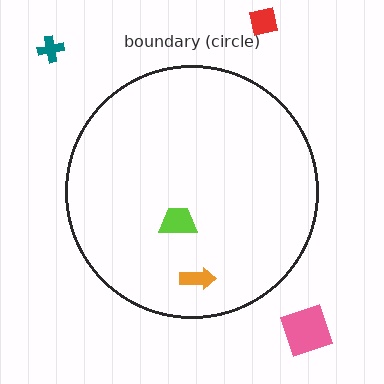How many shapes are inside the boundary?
2 inside, 3 outside.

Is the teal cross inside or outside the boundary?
Outside.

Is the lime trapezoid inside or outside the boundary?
Inside.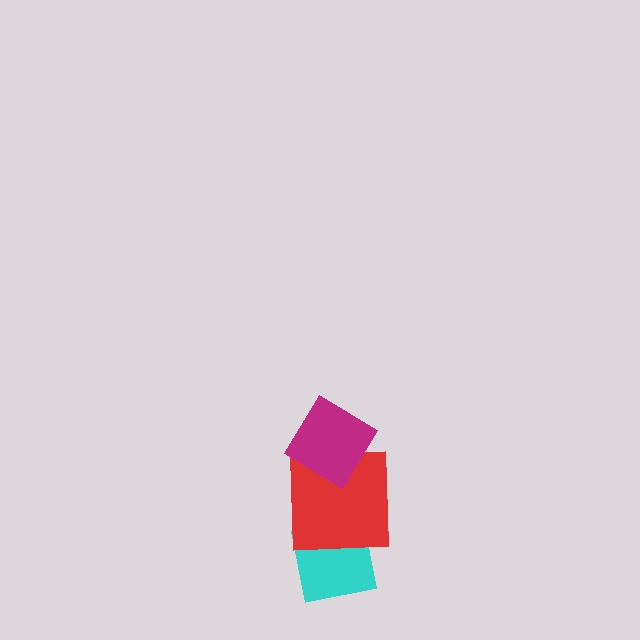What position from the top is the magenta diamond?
The magenta diamond is 1st from the top.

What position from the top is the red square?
The red square is 2nd from the top.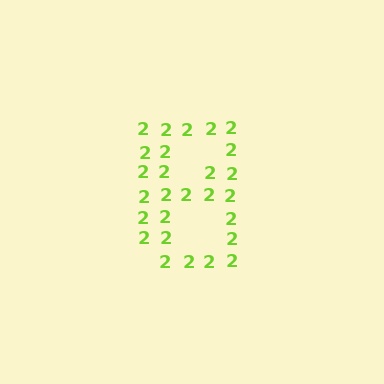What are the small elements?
The small elements are digit 2's.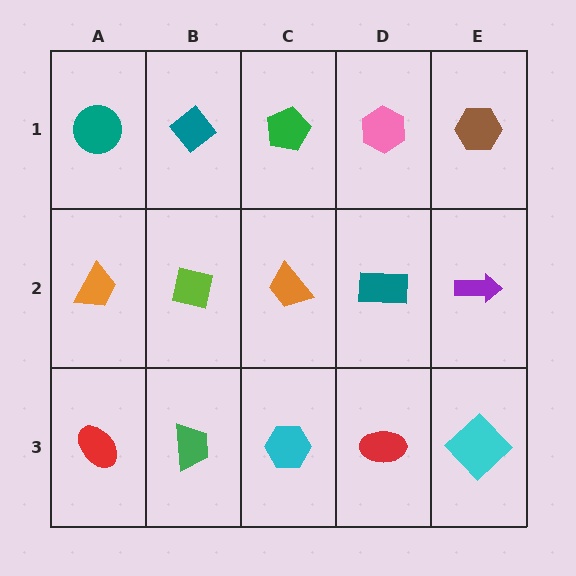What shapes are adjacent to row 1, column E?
A purple arrow (row 2, column E), a pink hexagon (row 1, column D).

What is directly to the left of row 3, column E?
A red ellipse.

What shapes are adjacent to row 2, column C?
A green pentagon (row 1, column C), a cyan hexagon (row 3, column C), a lime square (row 2, column B), a teal rectangle (row 2, column D).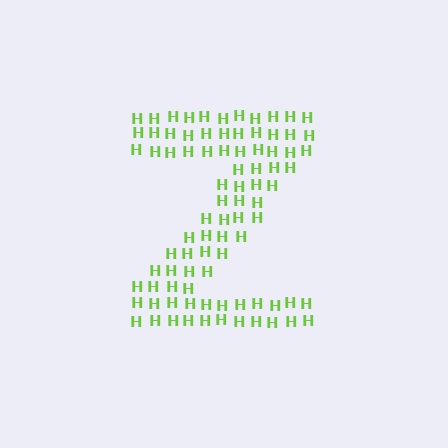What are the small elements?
The small elements are letter H's.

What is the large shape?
The large shape is the letter Z.